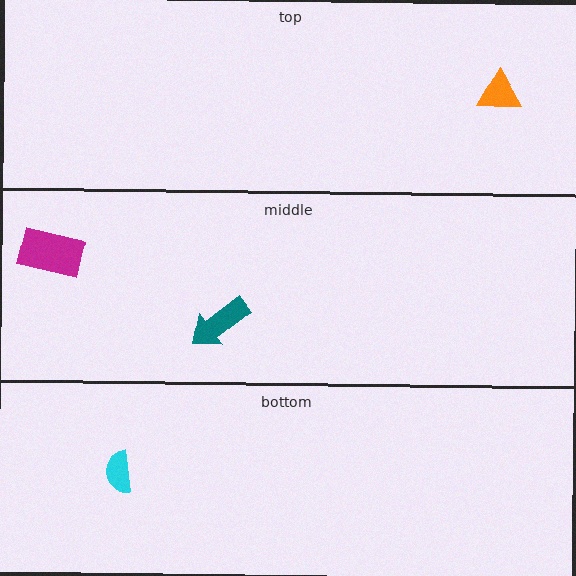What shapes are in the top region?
The orange triangle.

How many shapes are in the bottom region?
1.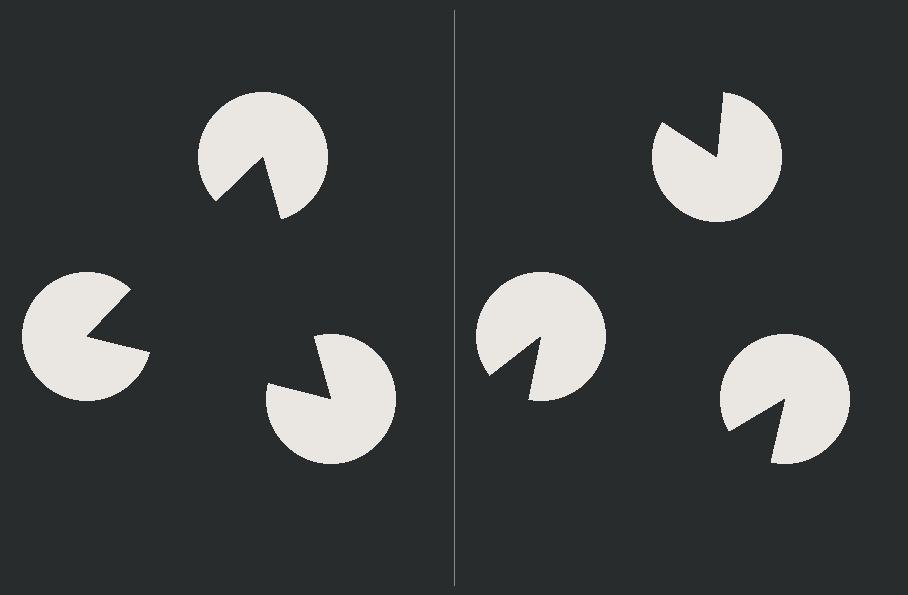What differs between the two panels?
The pac-man discs are positioned identically on both sides; only the wedge orientations differ. On the left they align to a triangle; on the right they are misaligned.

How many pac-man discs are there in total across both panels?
6 — 3 on each side.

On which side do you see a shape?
An illusory triangle appears on the left side. On the right side the wedge cuts are rotated, so no coherent shape forms.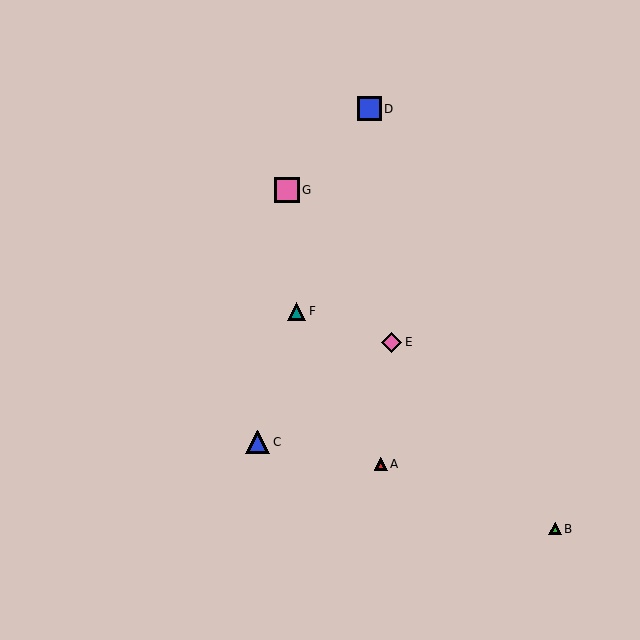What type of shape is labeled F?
Shape F is a teal triangle.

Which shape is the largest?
The pink square (labeled G) is the largest.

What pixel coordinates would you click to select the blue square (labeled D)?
Click at (369, 109) to select the blue square D.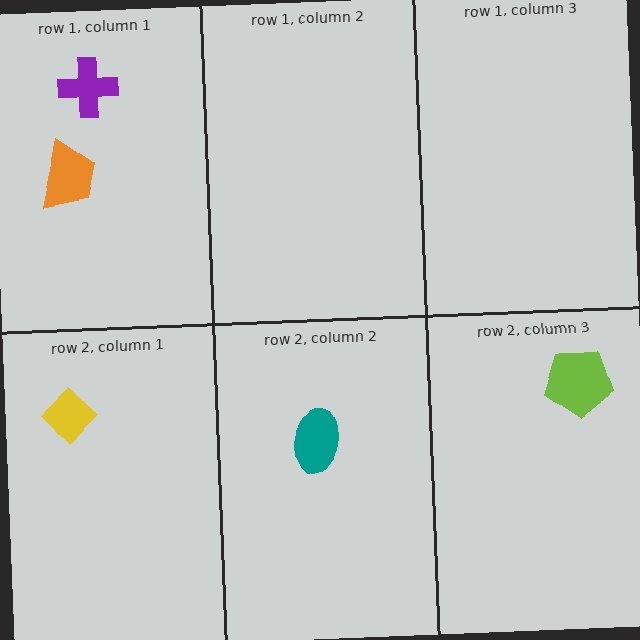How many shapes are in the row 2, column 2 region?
1.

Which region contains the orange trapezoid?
The row 1, column 1 region.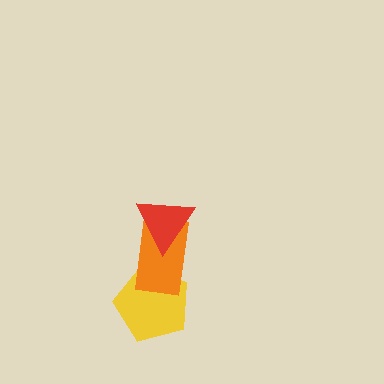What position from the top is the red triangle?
The red triangle is 1st from the top.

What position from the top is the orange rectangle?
The orange rectangle is 2nd from the top.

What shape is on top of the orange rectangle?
The red triangle is on top of the orange rectangle.